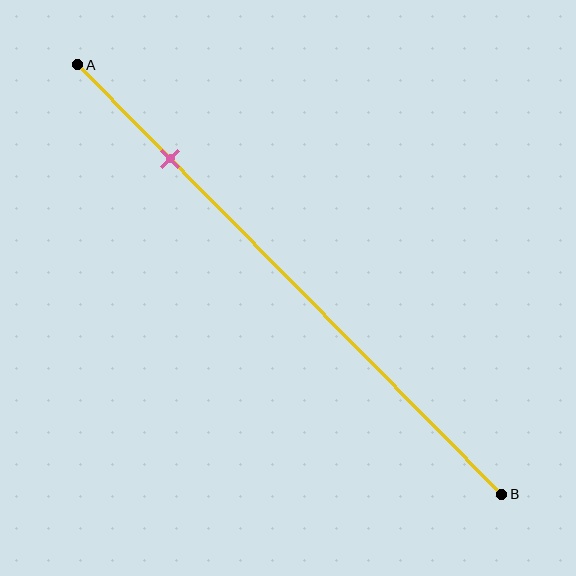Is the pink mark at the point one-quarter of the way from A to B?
No, the mark is at about 20% from A, not at the 25% one-quarter point.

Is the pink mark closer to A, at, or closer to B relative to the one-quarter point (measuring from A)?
The pink mark is closer to point A than the one-quarter point of segment AB.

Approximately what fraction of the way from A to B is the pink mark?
The pink mark is approximately 20% of the way from A to B.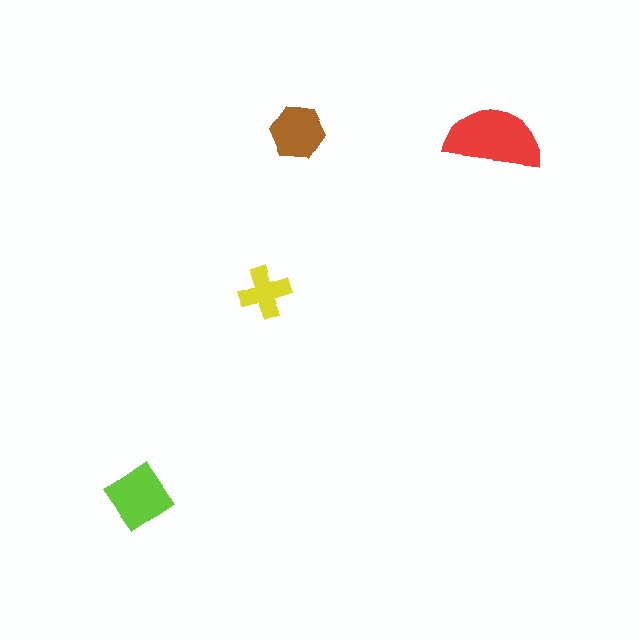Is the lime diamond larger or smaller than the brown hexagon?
Larger.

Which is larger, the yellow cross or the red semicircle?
The red semicircle.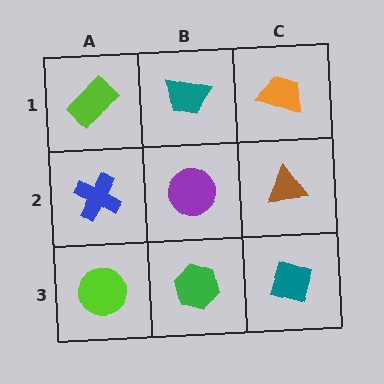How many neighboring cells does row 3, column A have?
2.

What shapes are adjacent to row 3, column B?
A purple circle (row 2, column B), a lime circle (row 3, column A), a teal diamond (row 3, column C).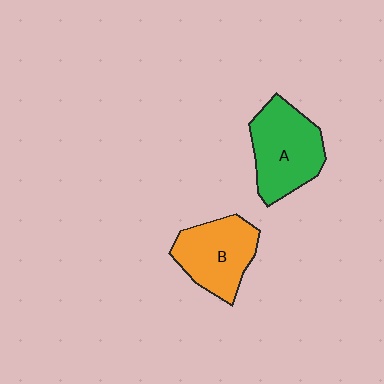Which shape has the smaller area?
Shape B (orange).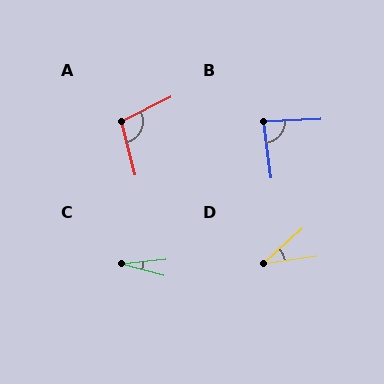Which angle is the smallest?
C, at approximately 22 degrees.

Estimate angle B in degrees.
Approximately 85 degrees.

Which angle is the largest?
A, at approximately 102 degrees.